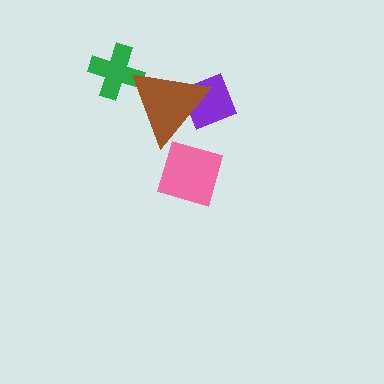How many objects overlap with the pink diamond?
1 object overlaps with the pink diamond.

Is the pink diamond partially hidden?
Yes, it is partially covered by another shape.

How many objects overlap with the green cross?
1 object overlaps with the green cross.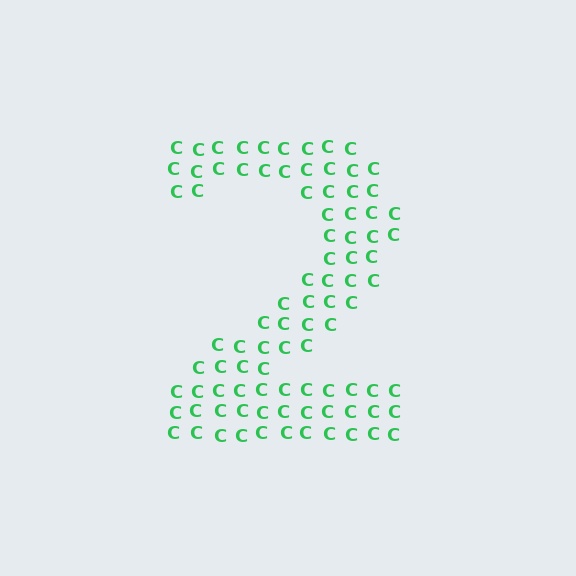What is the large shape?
The large shape is the digit 2.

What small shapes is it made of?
It is made of small letter C's.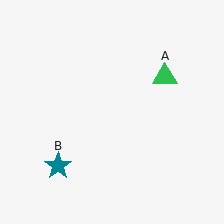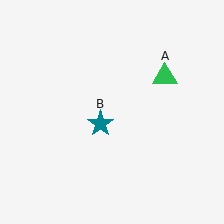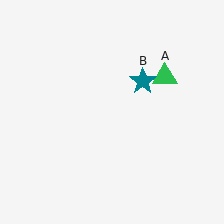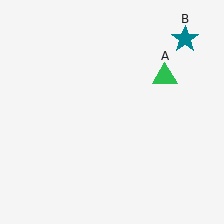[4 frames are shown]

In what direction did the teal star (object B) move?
The teal star (object B) moved up and to the right.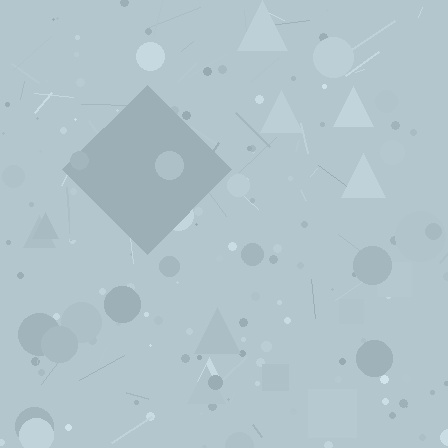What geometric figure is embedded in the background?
A diamond is embedded in the background.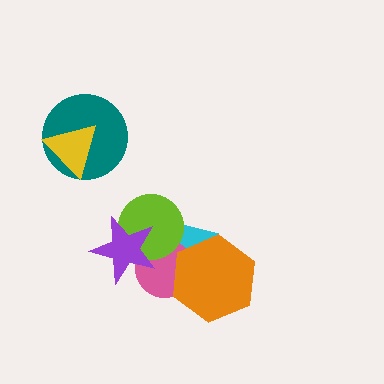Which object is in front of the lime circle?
The purple star is in front of the lime circle.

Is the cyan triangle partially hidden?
Yes, it is partially covered by another shape.